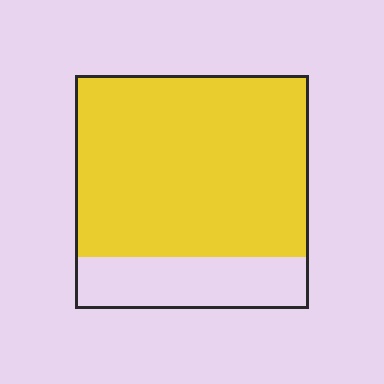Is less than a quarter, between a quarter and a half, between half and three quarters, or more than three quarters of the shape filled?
More than three quarters.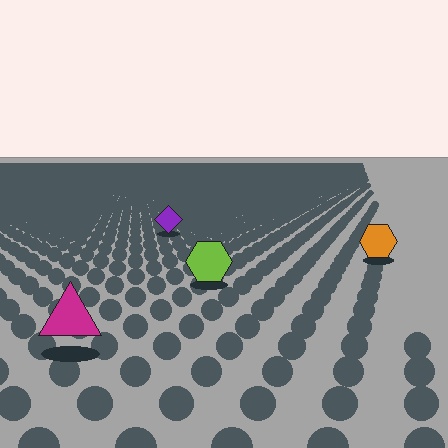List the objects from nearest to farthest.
From nearest to farthest: the magenta triangle, the lime hexagon, the orange hexagon, the purple diamond.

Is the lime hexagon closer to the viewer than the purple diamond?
Yes. The lime hexagon is closer — you can tell from the texture gradient: the ground texture is coarser near it.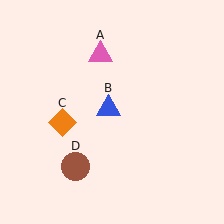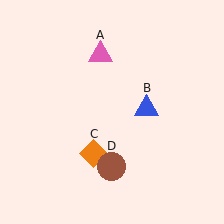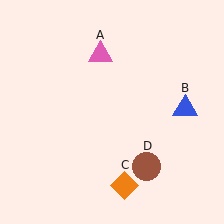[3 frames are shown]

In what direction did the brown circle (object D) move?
The brown circle (object D) moved right.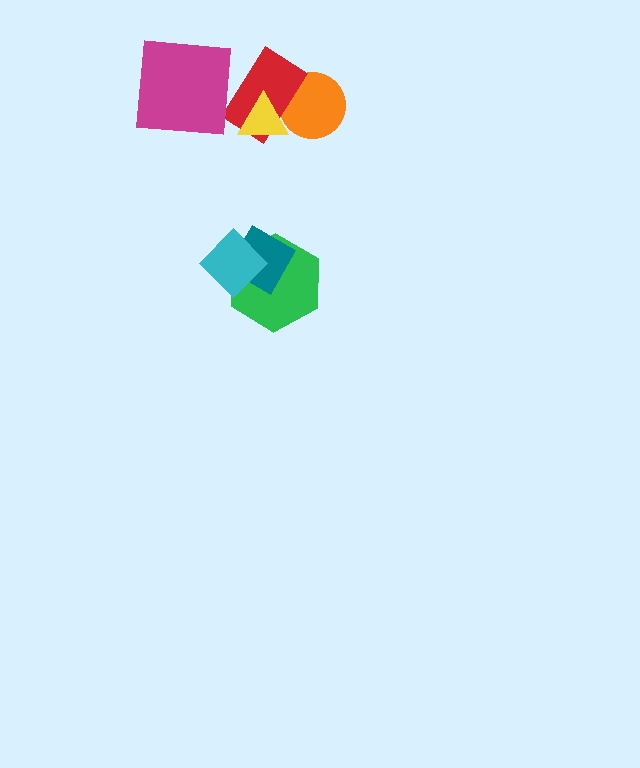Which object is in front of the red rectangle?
The yellow triangle is in front of the red rectangle.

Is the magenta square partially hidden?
No, no other shape covers it.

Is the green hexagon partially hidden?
Yes, it is partially covered by another shape.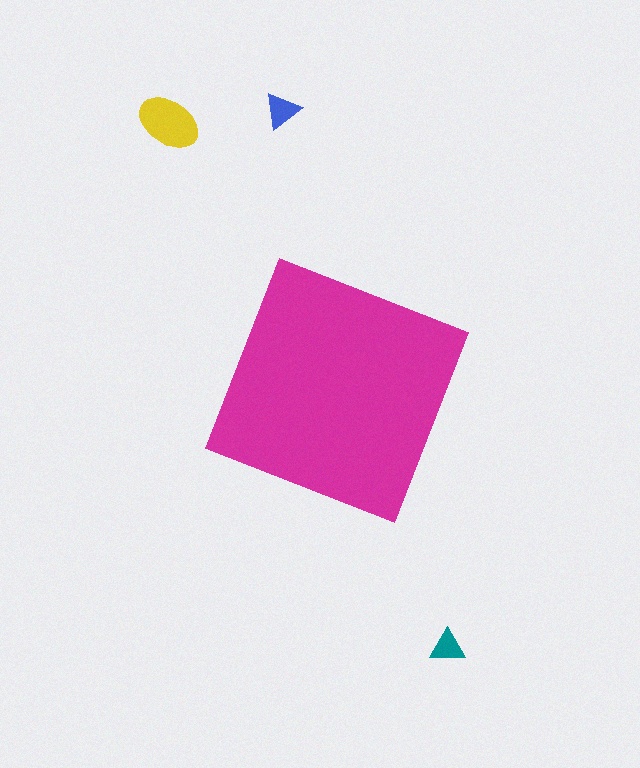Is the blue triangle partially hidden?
No, the blue triangle is fully visible.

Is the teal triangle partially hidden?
No, the teal triangle is fully visible.